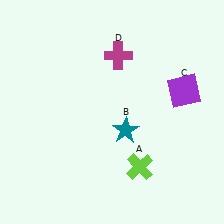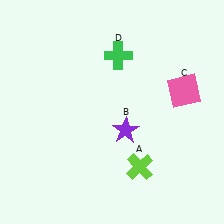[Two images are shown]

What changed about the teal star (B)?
In Image 1, B is teal. In Image 2, it changed to purple.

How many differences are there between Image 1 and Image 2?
There are 3 differences between the two images.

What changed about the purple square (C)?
In Image 1, C is purple. In Image 2, it changed to pink.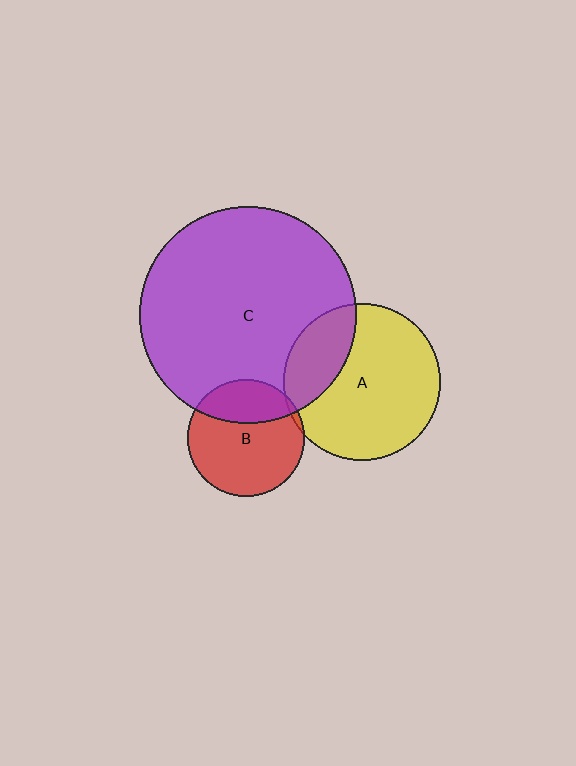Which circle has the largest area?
Circle C (purple).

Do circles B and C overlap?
Yes.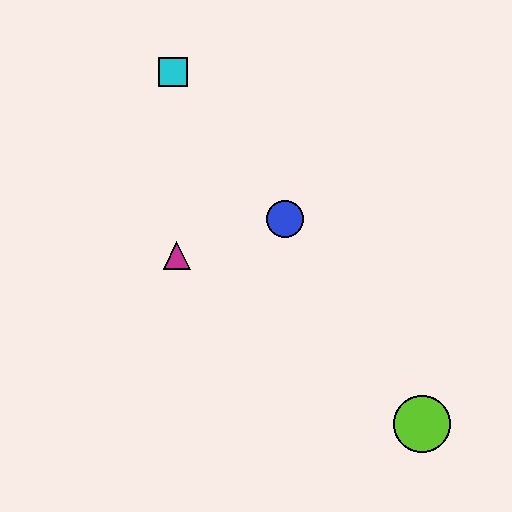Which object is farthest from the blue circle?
The lime circle is farthest from the blue circle.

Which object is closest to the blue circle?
The magenta triangle is closest to the blue circle.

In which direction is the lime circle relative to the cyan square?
The lime circle is below the cyan square.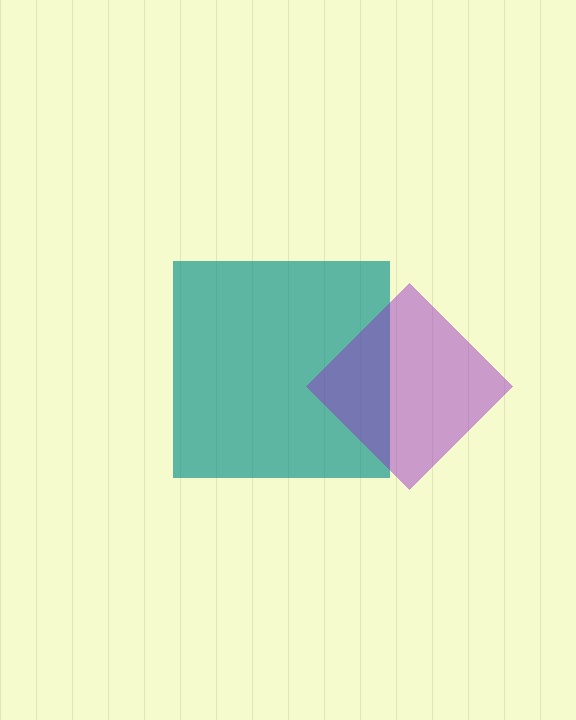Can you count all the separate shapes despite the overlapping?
Yes, there are 2 separate shapes.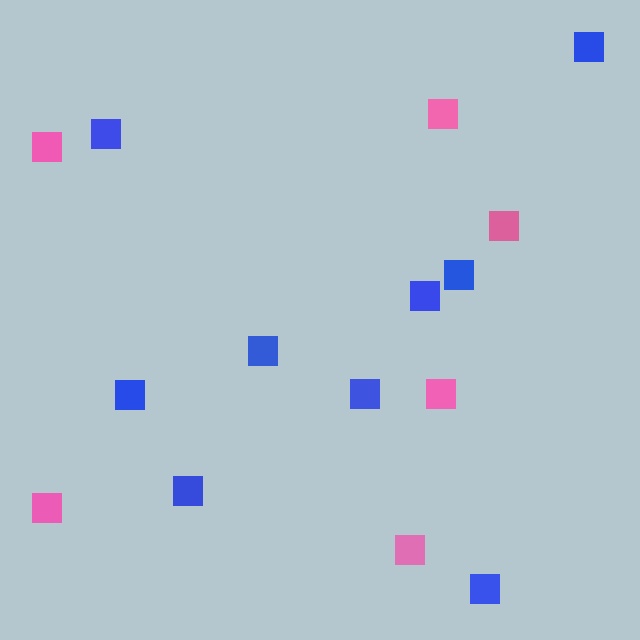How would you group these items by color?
There are 2 groups: one group of blue squares (9) and one group of pink squares (6).